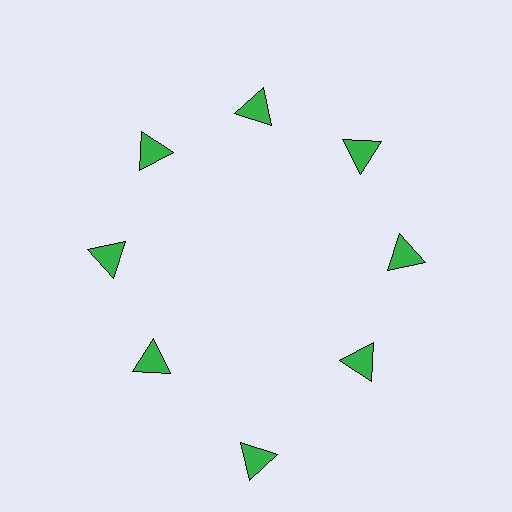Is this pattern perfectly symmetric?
No. The 8 green triangles are arranged in a ring, but one element near the 6 o'clock position is pushed outward from the center, breaking the 8-fold rotational symmetry.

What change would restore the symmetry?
The symmetry would be restored by moving it inward, back onto the ring so that all 8 triangles sit at equal angles and equal distance from the center.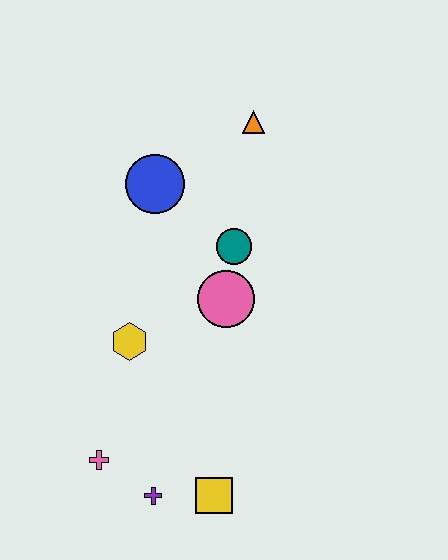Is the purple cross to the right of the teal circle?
No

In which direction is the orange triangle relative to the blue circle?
The orange triangle is to the right of the blue circle.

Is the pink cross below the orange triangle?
Yes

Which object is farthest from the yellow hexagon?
The orange triangle is farthest from the yellow hexagon.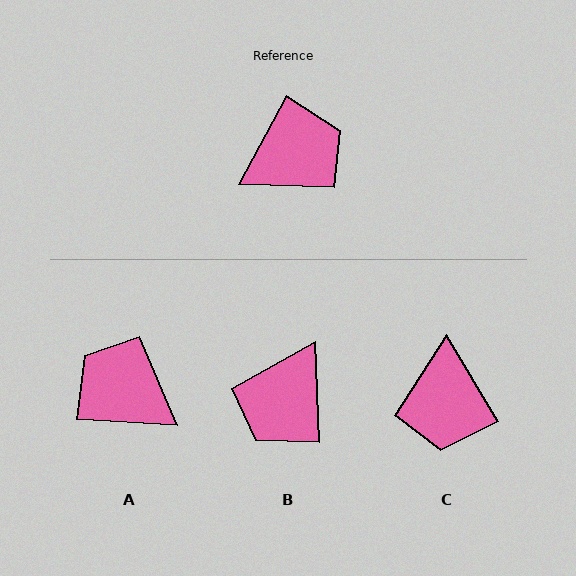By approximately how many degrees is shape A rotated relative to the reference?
Approximately 115 degrees counter-clockwise.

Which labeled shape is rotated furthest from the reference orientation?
B, about 149 degrees away.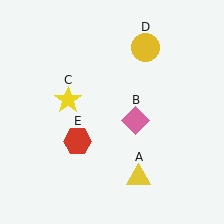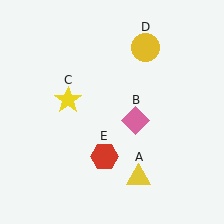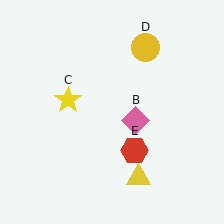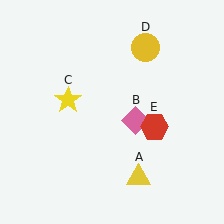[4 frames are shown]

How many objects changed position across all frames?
1 object changed position: red hexagon (object E).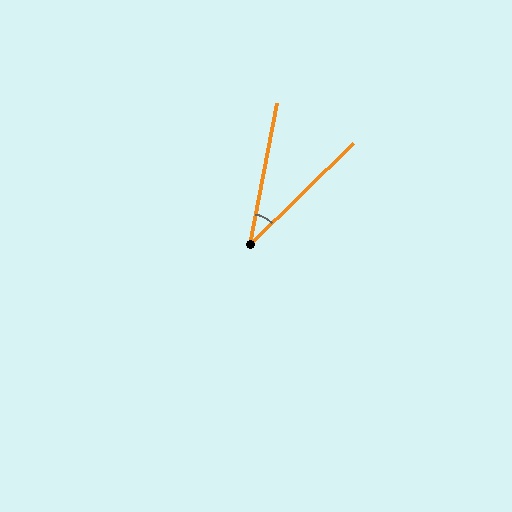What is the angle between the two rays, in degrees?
Approximately 35 degrees.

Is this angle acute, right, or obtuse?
It is acute.